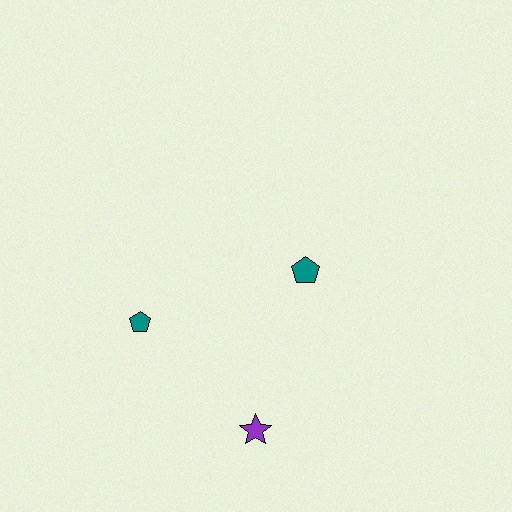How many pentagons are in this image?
There are 2 pentagons.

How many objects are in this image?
There are 3 objects.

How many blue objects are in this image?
There are no blue objects.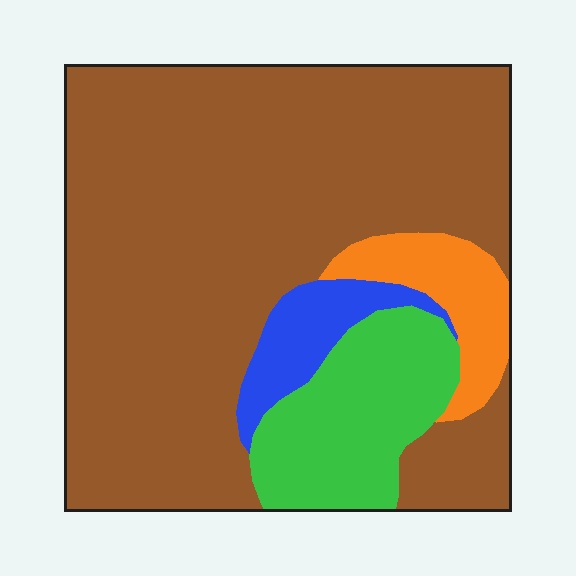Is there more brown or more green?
Brown.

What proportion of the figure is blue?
Blue takes up less than a quarter of the figure.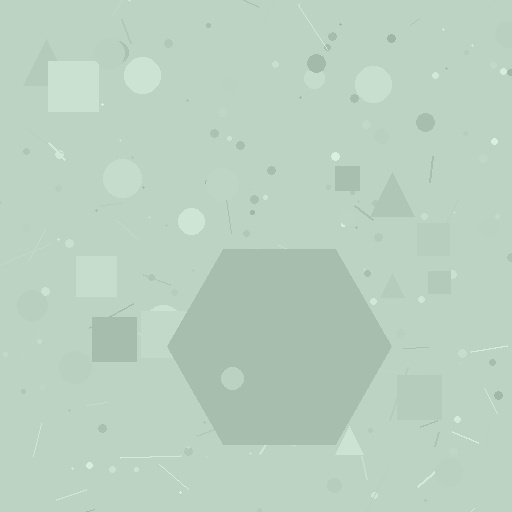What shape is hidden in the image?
A hexagon is hidden in the image.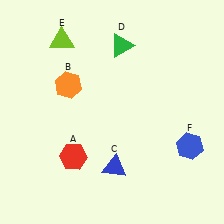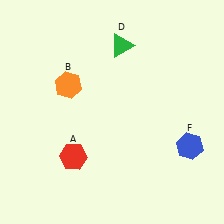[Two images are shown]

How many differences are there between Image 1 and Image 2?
There are 2 differences between the two images.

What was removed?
The lime triangle (E), the blue triangle (C) were removed in Image 2.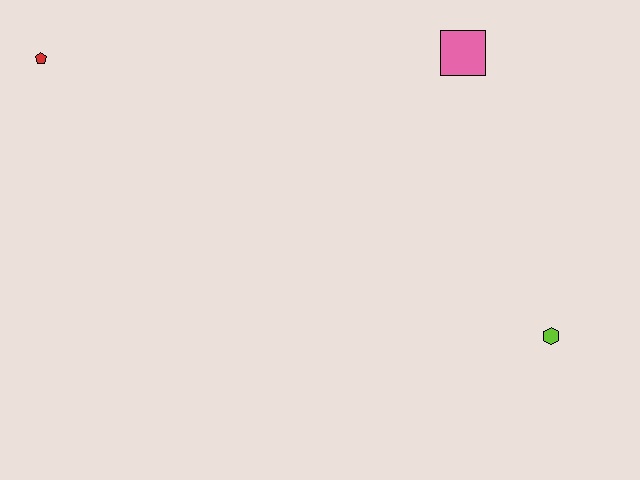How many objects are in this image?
There are 3 objects.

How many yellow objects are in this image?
There are no yellow objects.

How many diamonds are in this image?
There are no diamonds.